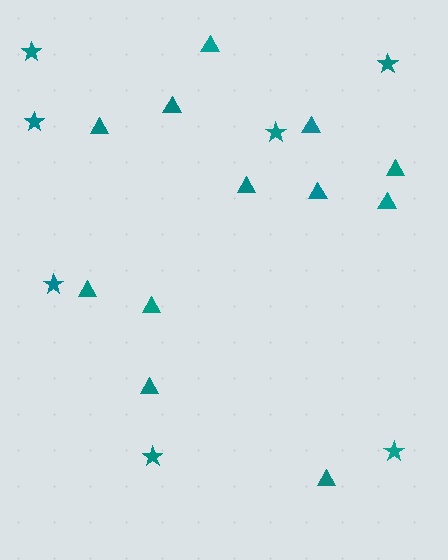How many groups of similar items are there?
There are 2 groups: one group of triangles (12) and one group of stars (7).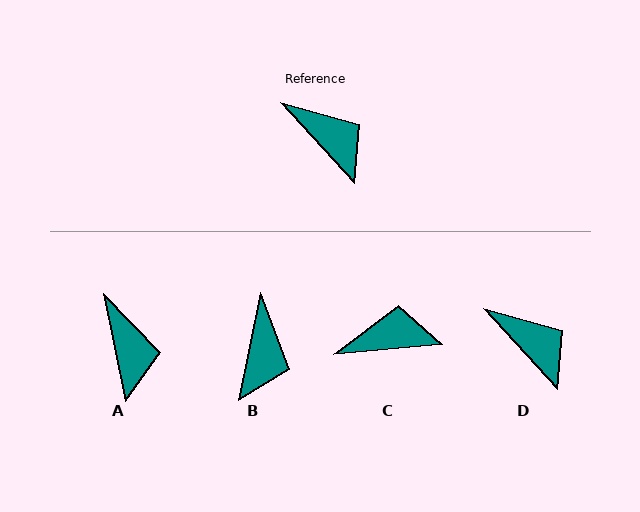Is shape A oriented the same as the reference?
No, it is off by about 30 degrees.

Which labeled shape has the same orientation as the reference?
D.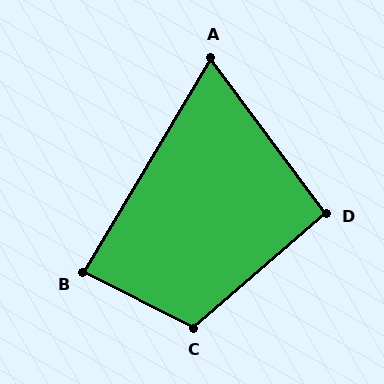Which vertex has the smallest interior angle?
A, at approximately 67 degrees.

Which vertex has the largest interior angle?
C, at approximately 113 degrees.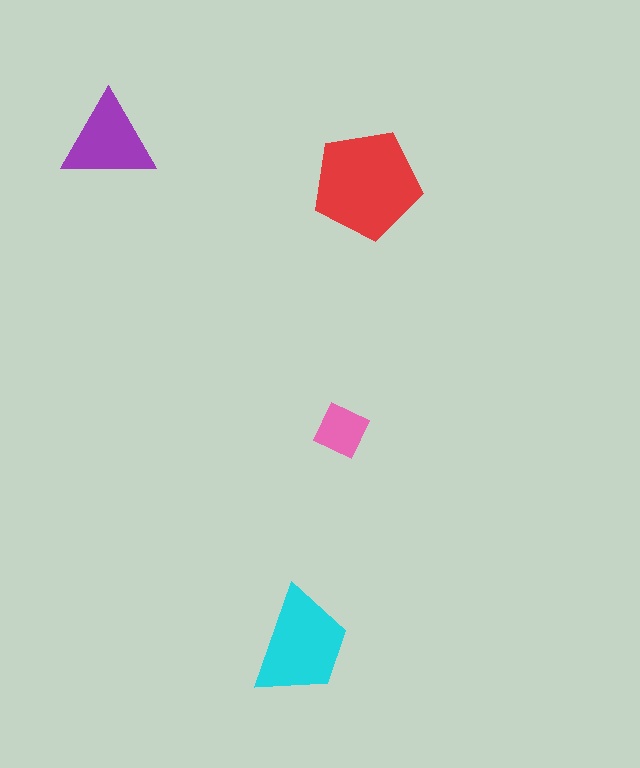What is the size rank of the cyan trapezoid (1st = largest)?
2nd.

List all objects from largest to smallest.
The red pentagon, the cyan trapezoid, the purple triangle, the pink square.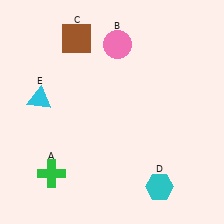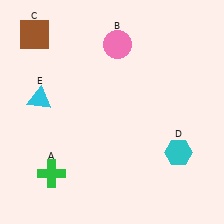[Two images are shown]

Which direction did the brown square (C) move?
The brown square (C) moved left.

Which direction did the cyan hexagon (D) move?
The cyan hexagon (D) moved up.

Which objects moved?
The objects that moved are: the brown square (C), the cyan hexagon (D).